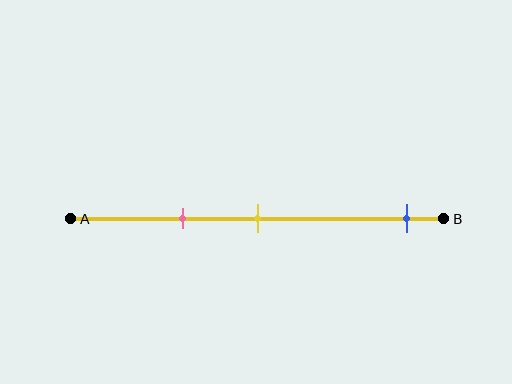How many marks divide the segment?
There are 3 marks dividing the segment.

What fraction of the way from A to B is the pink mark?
The pink mark is approximately 30% (0.3) of the way from A to B.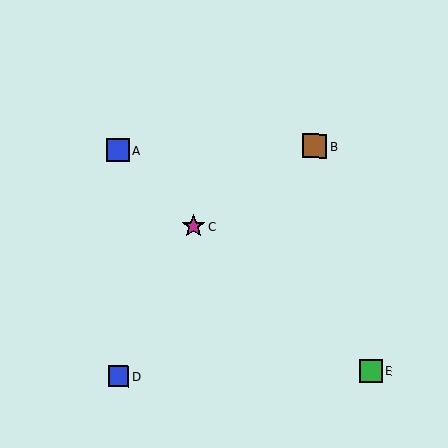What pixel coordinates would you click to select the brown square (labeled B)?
Click at (315, 146) to select the brown square B.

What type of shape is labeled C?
Shape C is a magenta star.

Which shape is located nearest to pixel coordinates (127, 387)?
The blue square (labeled D) at (119, 376) is nearest to that location.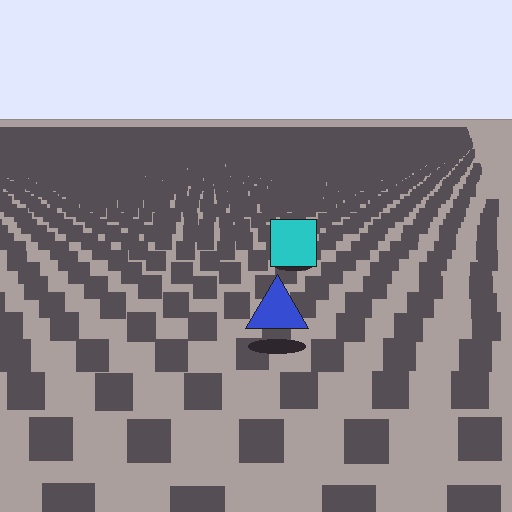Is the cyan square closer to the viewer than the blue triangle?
No. The blue triangle is closer — you can tell from the texture gradient: the ground texture is coarser near it.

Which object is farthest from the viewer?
The cyan square is farthest from the viewer. It appears smaller and the ground texture around it is denser.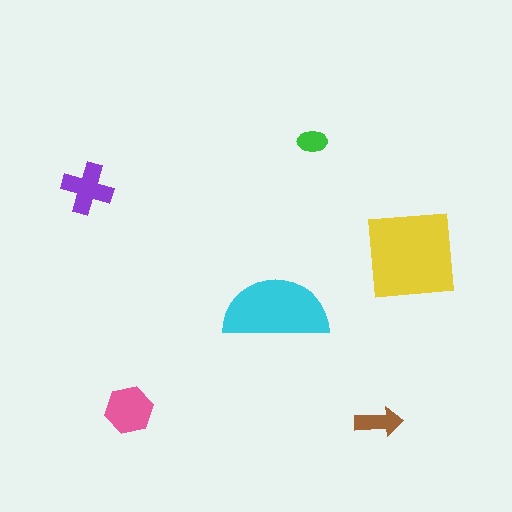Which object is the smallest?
The green ellipse.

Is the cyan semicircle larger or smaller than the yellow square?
Smaller.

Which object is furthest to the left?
The purple cross is leftmost.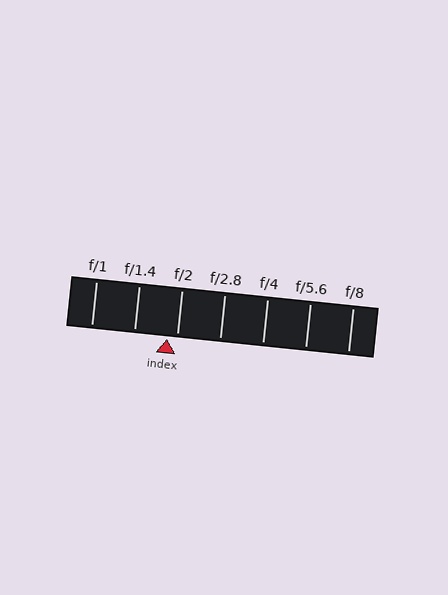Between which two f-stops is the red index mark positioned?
The index mark is between f/1.4 and f/2.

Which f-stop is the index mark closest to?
The index mark is closest to f/2.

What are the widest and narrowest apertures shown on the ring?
The widest aperture shown is f/1 and the narrowest is f/8.